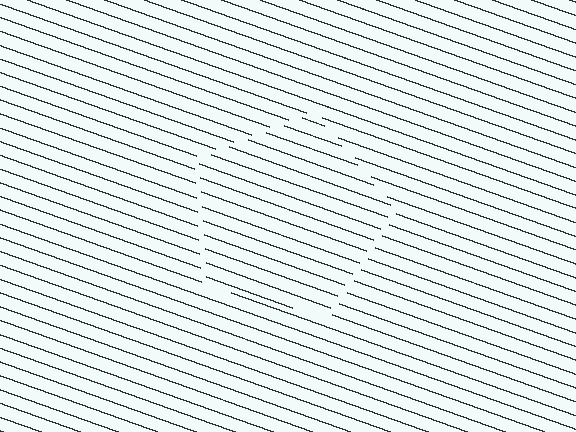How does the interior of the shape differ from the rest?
The interior of the shape contains the same grating, shifted by half a period — the contour is defined by the phase discontinuity where line-ends from the inner and outer gratings abut.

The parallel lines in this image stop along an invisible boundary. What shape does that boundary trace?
An illusory pentagon. The interior of the shape contains the same grating, shifted by half a period — the contour is defined by the phase discontinuity where line-ends from the inner and outer gratings abut.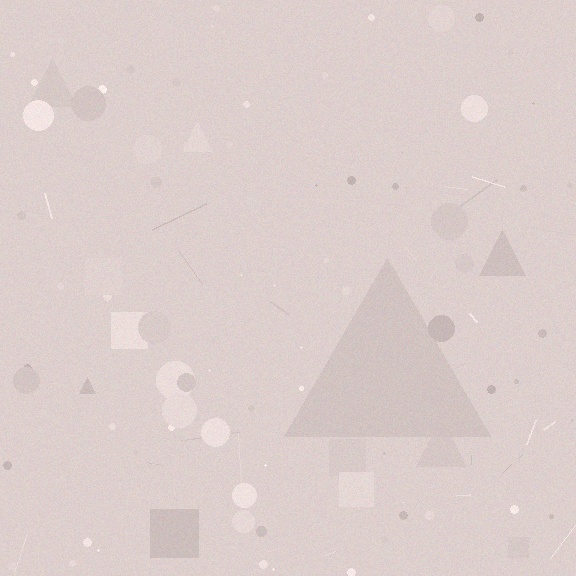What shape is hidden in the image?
A triangle is hidden in the image.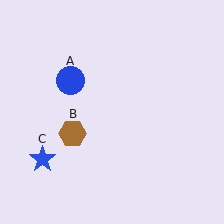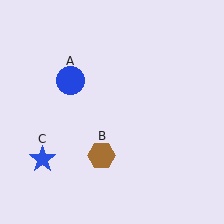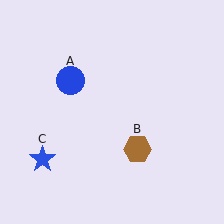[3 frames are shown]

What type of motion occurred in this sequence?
The brown hexagon (object B) rotated counterclockwise around the center of the scene.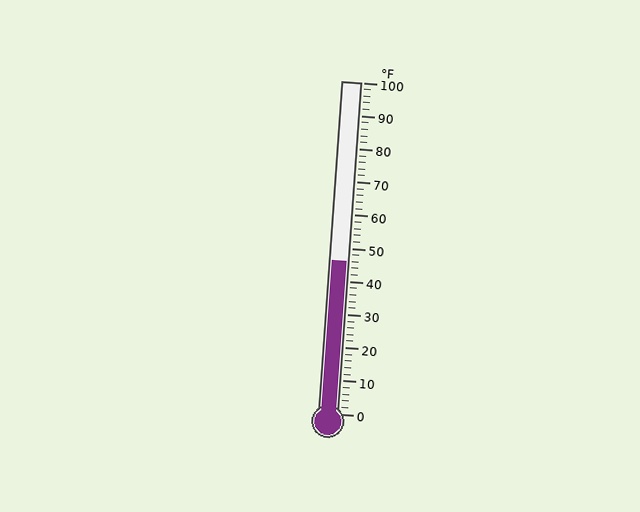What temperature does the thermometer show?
The thermometer shows approximately 46°F.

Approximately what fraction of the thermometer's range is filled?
The thermometer is filled to approximately 45% of its range.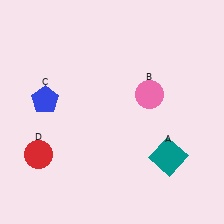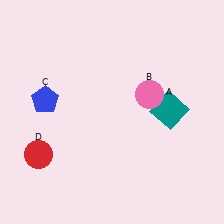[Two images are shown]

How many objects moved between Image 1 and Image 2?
1 object moved between the two images.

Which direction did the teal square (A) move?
The teal square (A) moved up.